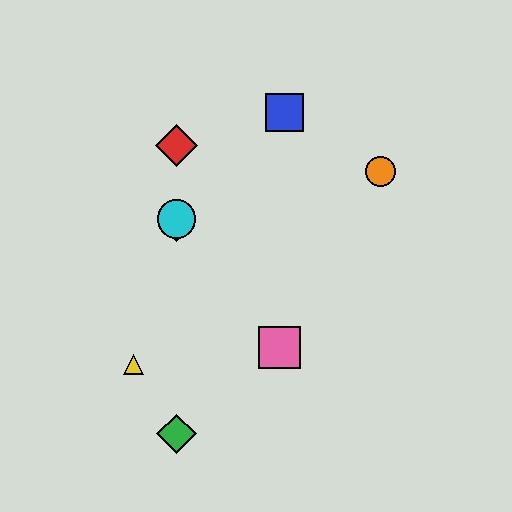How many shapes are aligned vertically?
4 shapes (the red diamond, the green diamond, the purple diamond, the cyan circle) are aligned vertically.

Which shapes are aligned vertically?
The red diamond, the green diamond, the purple diamond, the cyan circle are aligned vertically.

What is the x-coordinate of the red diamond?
The red diamond is at x≈177.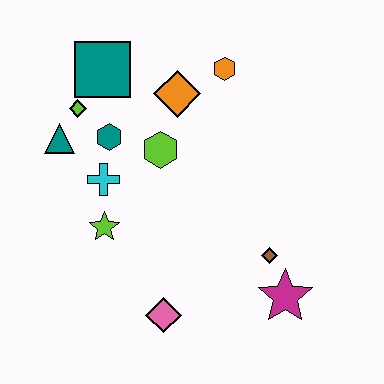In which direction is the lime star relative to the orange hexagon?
The lime star is below the orange hexagon.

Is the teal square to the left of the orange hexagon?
Yes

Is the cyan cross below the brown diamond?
No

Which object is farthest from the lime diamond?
The magenta star is farthest from the lime diamond.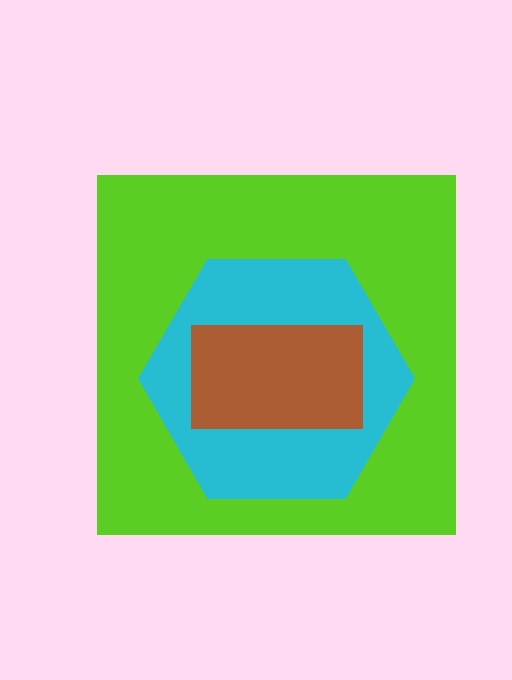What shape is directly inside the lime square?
The cyan hexagon.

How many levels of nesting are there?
3.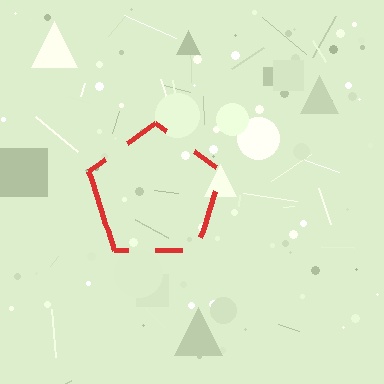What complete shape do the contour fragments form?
The contour fragments form a pentagon.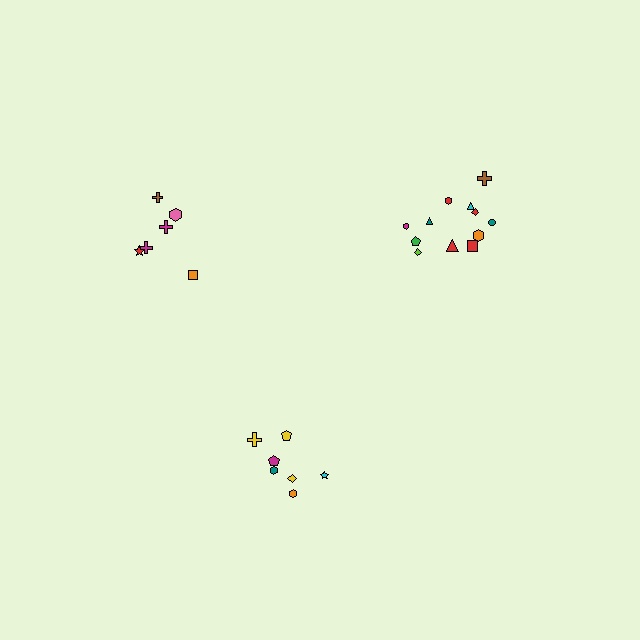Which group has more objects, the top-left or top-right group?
The top-right group.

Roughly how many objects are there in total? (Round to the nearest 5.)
Roughly 25 objects in total.